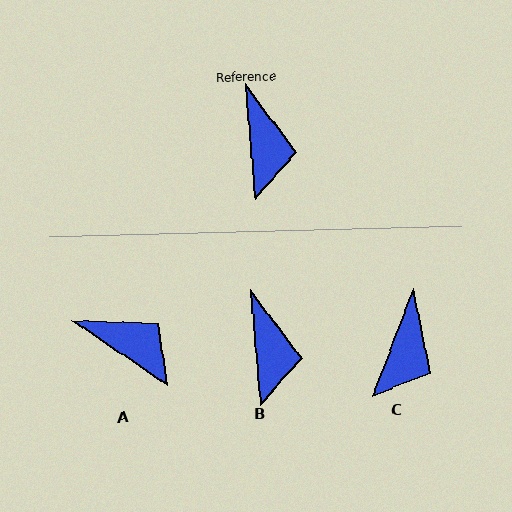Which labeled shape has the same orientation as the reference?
B.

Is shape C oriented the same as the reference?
No, it is off by about 26 degrees.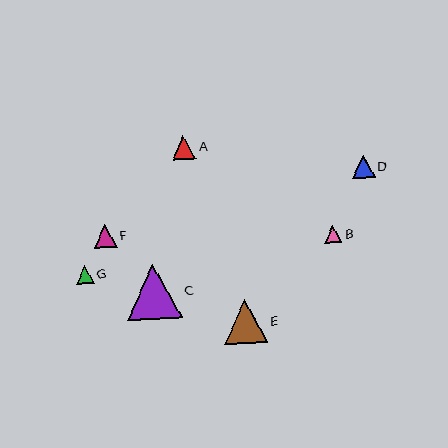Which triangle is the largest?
Triangle C is the largest with a size of approximately 55 pixels.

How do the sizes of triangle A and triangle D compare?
Triangle A and triangle D are approximately the same size.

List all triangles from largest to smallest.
From largest to smallest: C, E, A, F, D, G, B.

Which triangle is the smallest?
Triangle B is the smallest with a size of approximately 17 pixels.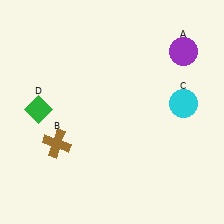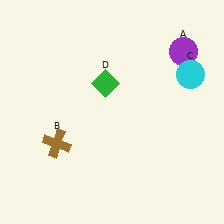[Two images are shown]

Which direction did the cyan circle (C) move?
The cyan circle (C) moved up.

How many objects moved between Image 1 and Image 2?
2 objects moved between the two images.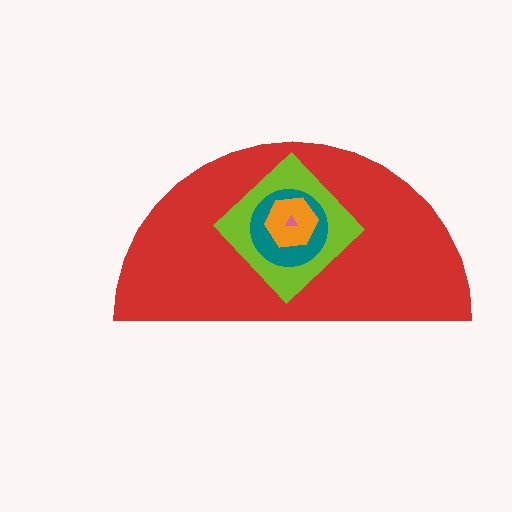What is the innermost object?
The pink triangle.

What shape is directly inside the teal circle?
The orange hexagon.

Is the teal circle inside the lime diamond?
Yes.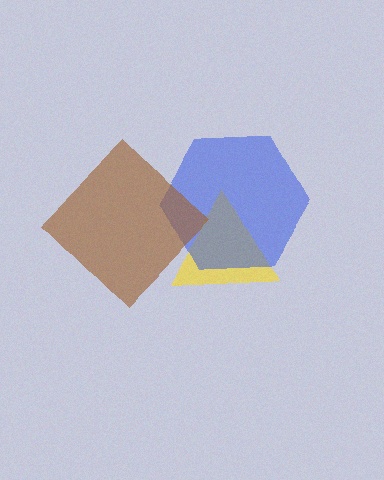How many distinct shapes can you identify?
There are 3 distinct shapes: a yellow triangle, a blue hexagon, a brown diamond.